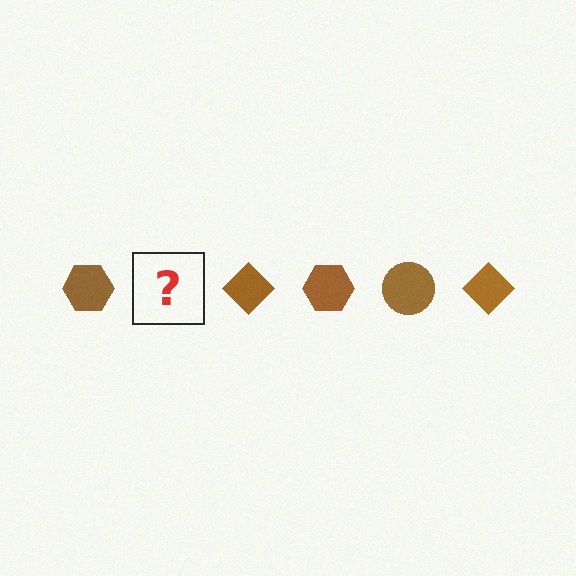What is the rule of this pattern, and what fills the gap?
The rule is that the pattern cycles through hexagon, circle, diamond shapes in brown. The gap should be filled with a brown circle.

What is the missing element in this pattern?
The missing element is a brown circle.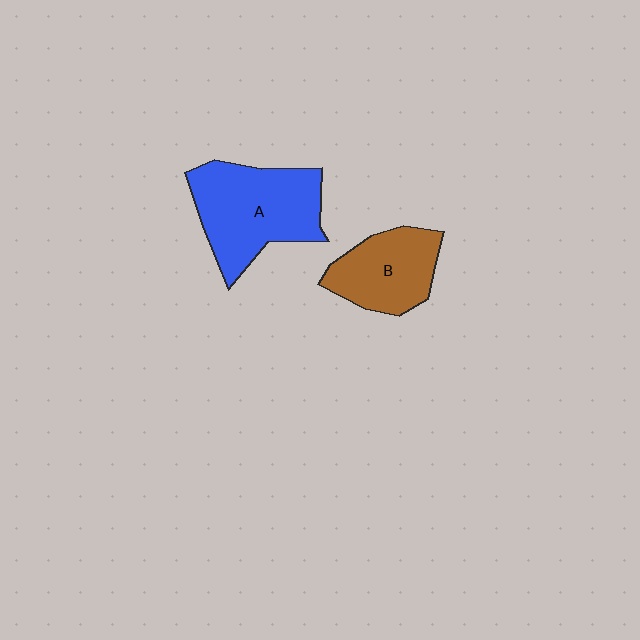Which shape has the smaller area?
Shape B (brown).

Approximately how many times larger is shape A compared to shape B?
Approximately 1.5 times.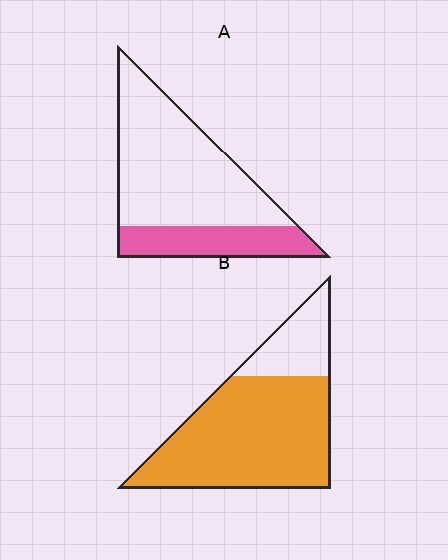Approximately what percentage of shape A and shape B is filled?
A is approximately 30% and B is approximately 80%.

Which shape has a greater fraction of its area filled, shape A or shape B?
Shape B.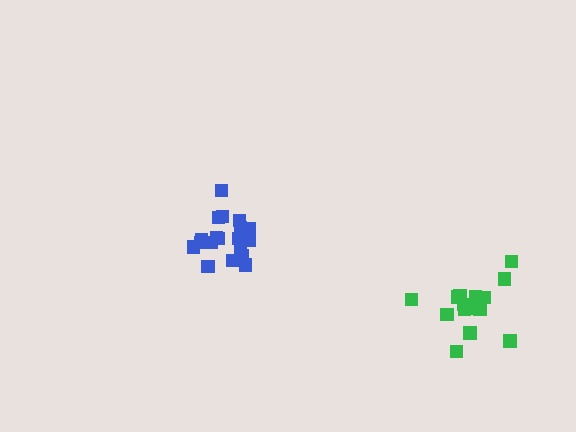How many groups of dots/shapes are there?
There are 2 groups.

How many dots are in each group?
Group 1: 16 dots, Group 2: 19 dots (35 total).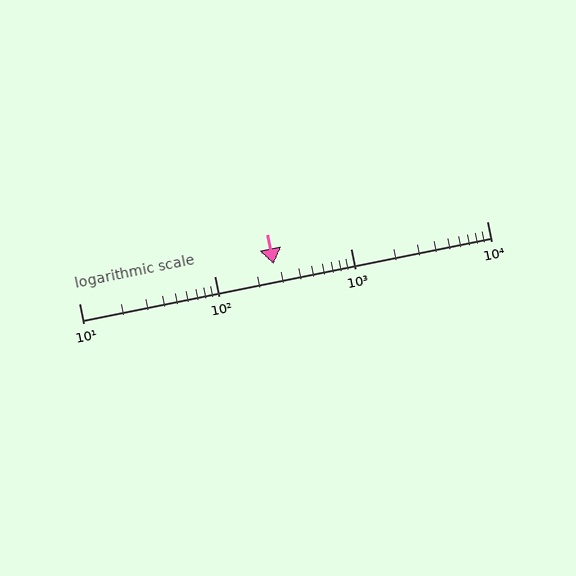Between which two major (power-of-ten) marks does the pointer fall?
The pointer is between 100 and 1000.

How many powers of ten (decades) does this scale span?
The scale spans 3 decades, from 10 to 10000.